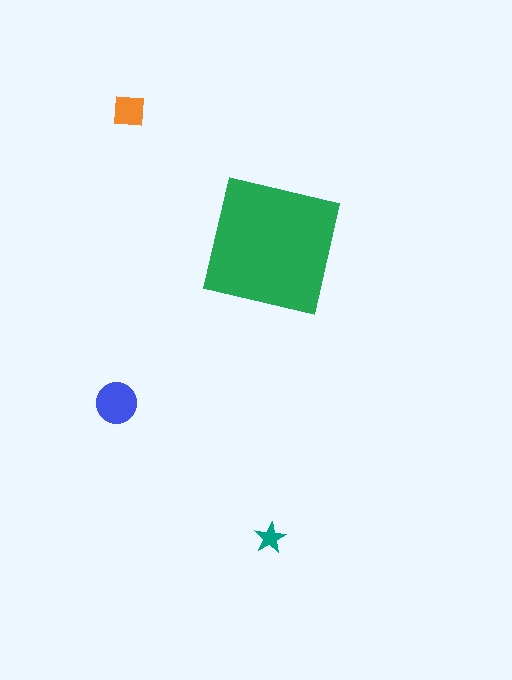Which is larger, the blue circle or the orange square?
The blue circle.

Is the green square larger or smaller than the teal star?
Larger.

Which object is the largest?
The green square.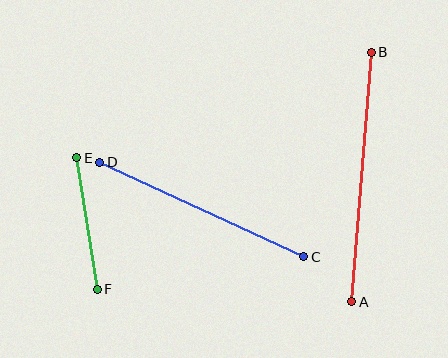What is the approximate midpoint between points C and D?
The midpoint is at approximately (202, 210) pixels.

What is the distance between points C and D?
The distance is approximately 225 pixels.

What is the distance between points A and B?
The distance is approximately 250 pixels.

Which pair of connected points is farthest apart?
Points A and B are farthest apart.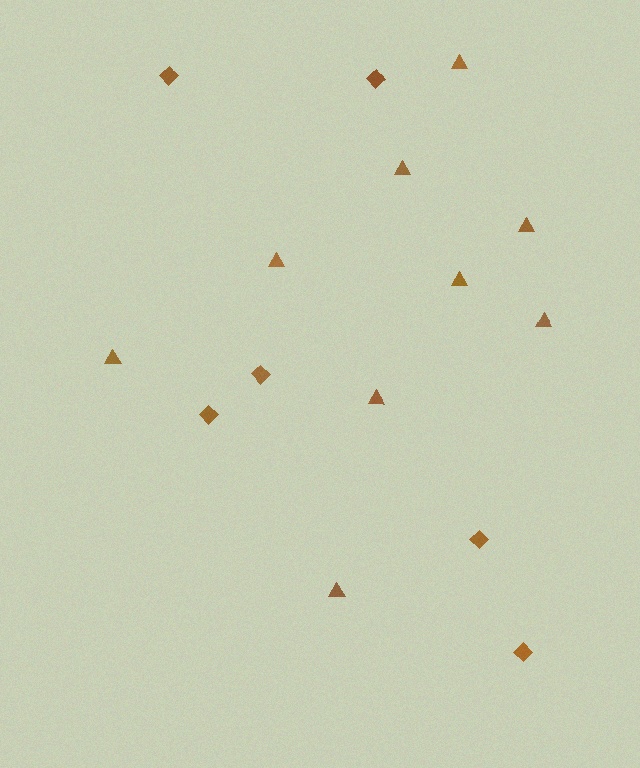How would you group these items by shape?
There are 2 groups: one group of diamonds (6) and one group of triangles (9).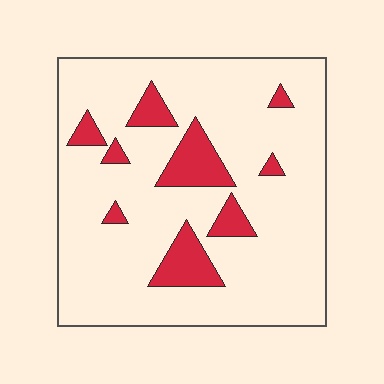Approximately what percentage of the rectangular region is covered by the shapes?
Approximately 15%.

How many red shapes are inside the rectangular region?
9.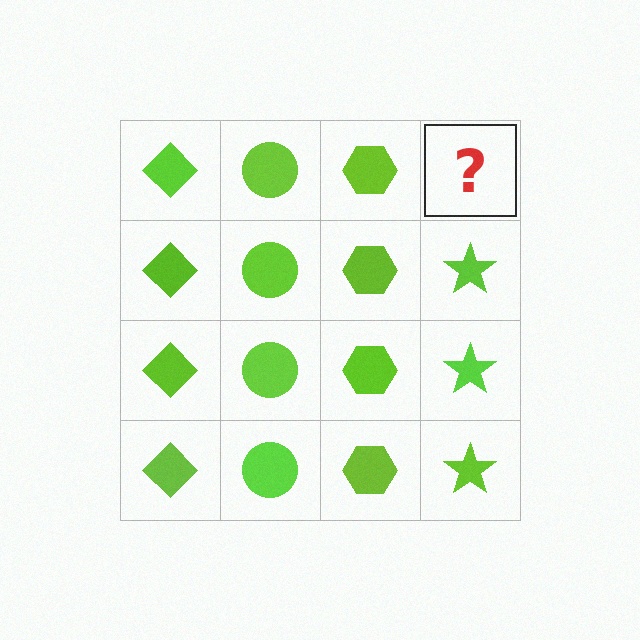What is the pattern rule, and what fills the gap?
The rule is that each column has a consistent shape. The gap should be filled with a lime star.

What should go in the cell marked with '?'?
The missing cell should contain a lime star.